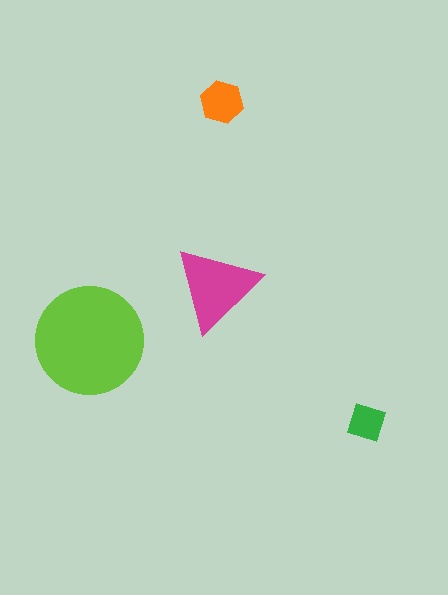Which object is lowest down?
The green square is bottommost.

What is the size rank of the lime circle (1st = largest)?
1st.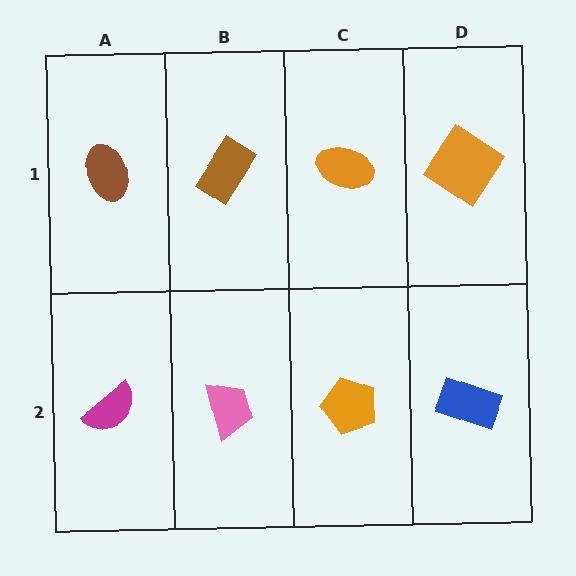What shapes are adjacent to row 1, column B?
A pink trapezoid (row 2, column B), a brown ellipse (row 1, column A), an orange ellipse (row 1, column C).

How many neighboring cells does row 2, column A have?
2.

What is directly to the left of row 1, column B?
A brown ellipse.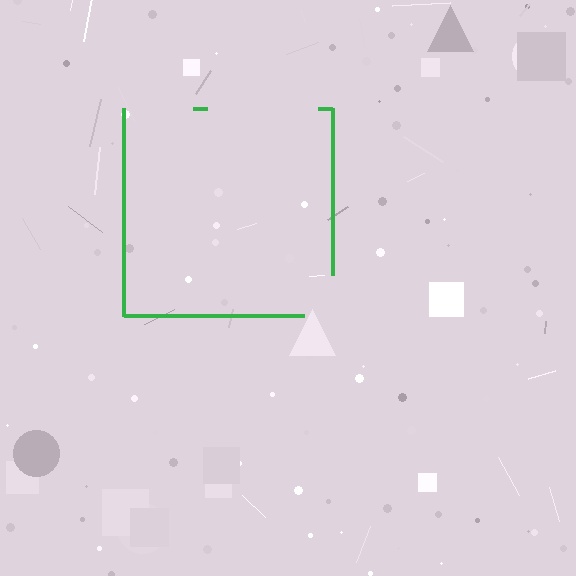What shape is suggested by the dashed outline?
The dashed outline suggests a square.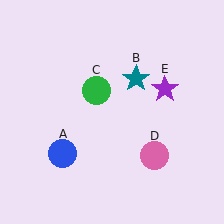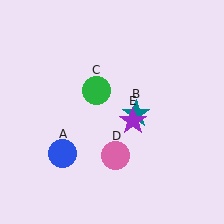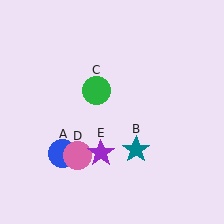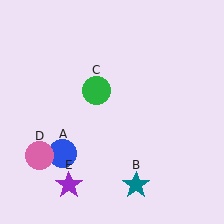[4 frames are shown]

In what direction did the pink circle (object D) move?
The pink circle (object D) moved left.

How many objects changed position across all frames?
3 objects changed position: teal star (object B), pink circle (object D), purple star (object E).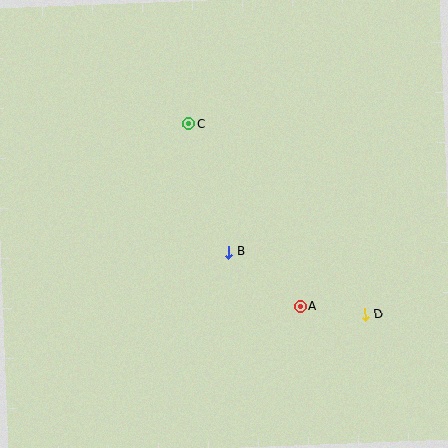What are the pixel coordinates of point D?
Point D is at (365, 314).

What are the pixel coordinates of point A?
Point A is at (300, 306).